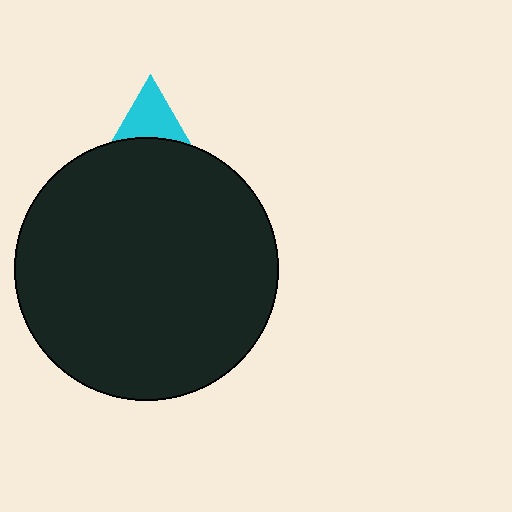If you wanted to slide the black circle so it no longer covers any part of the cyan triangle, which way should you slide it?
Slide it down — that is the most direct way to separate the two shapes.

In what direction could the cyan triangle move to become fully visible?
The cyan triangle could move up. That would shift it out from behind the black circle entirely.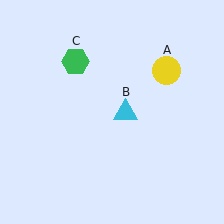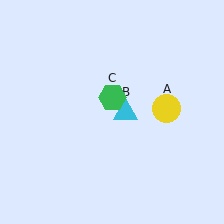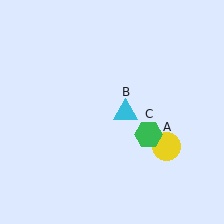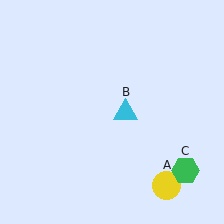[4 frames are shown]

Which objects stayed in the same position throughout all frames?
Cyan triangle (object B) remained stationary.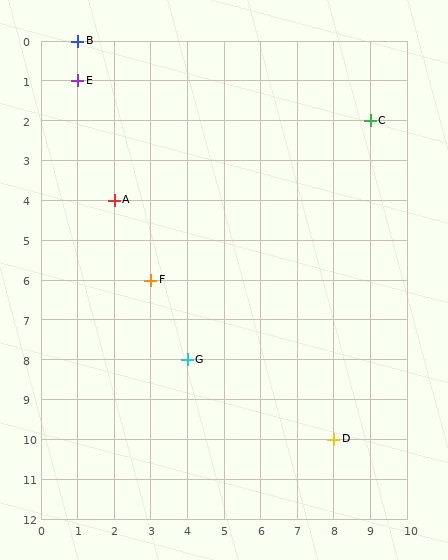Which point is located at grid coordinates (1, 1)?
Point E is at (1, 1).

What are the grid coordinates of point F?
Point F is at grid coordinates (3, 6).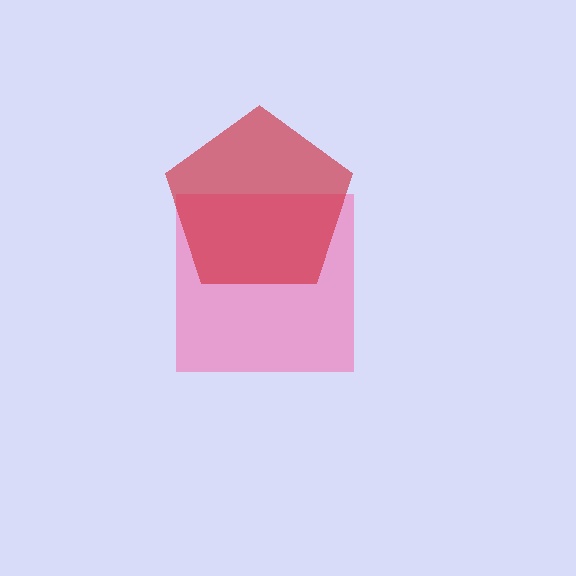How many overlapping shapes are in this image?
There are 2 overlapping shapes in the image.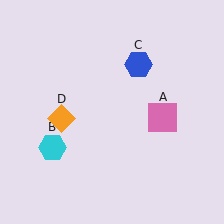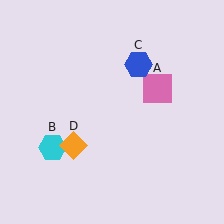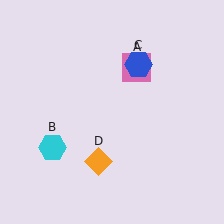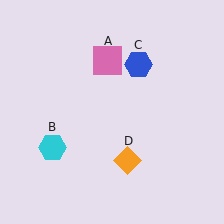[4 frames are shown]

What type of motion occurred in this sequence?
The pink square (object A), orange diamond (object D) rotated counterclockwise around the center of the scene.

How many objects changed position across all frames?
2 objects changed position: pink square (object A), orange diamond (object D).